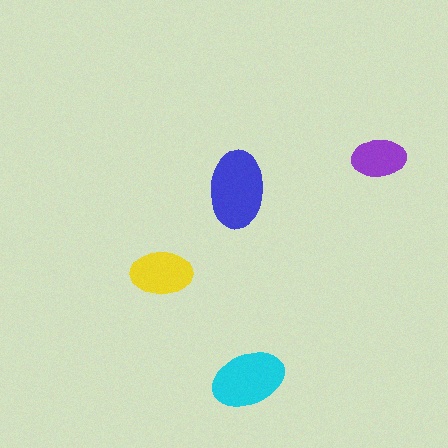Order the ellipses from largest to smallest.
the blue one, the cyan one, the yellow one, the purple one.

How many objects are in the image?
There are 4 objects in the image.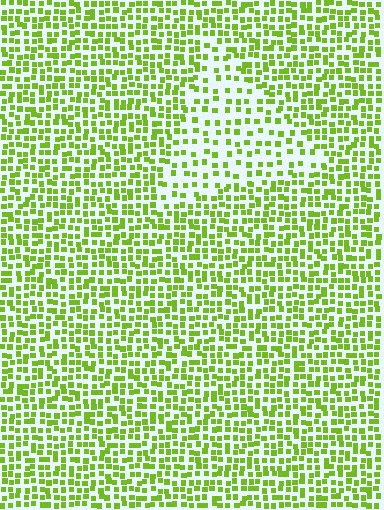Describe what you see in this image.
The image contains small lime elements arranged at two different densities. A triangle-shaped region is visible where the elements are less densely packed than the surrounding area.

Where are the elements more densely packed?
The elements are more densely packed outside the triangle boundary.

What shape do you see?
I see a triangle.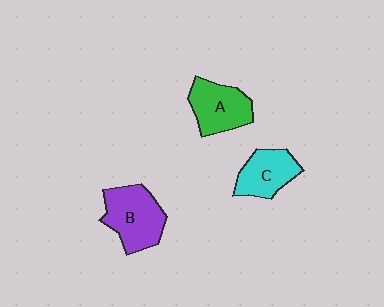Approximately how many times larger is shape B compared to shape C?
Approximately 1.3 times.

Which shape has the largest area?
Shape B (purple).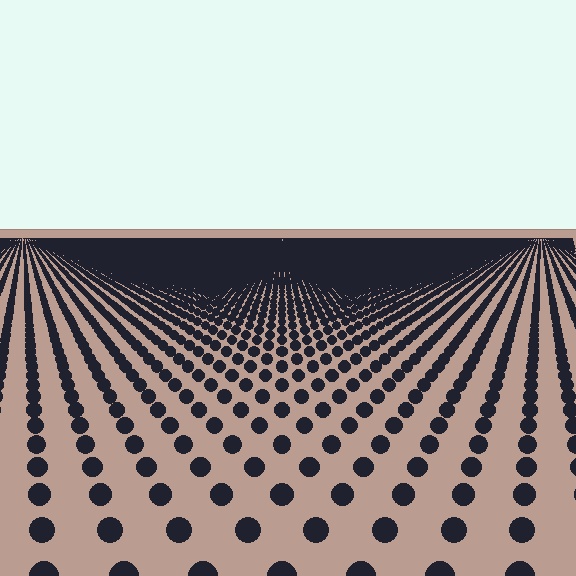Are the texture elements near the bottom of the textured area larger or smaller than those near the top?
Larger. Near the bottom, elements are closer to the viewer and appear at a bigger on-screen size.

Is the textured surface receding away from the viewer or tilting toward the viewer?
The surface is receding away from the viewer. Texture elements get smaller and denser toward the top.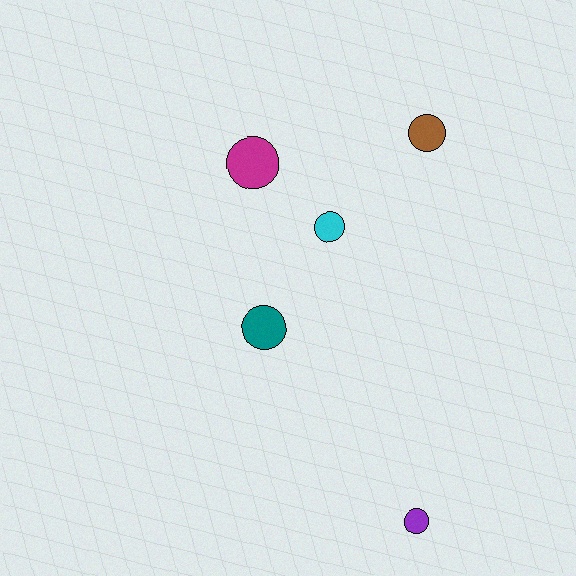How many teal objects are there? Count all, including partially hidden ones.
There is 1 teal object.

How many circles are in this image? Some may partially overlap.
There are 5 circles.